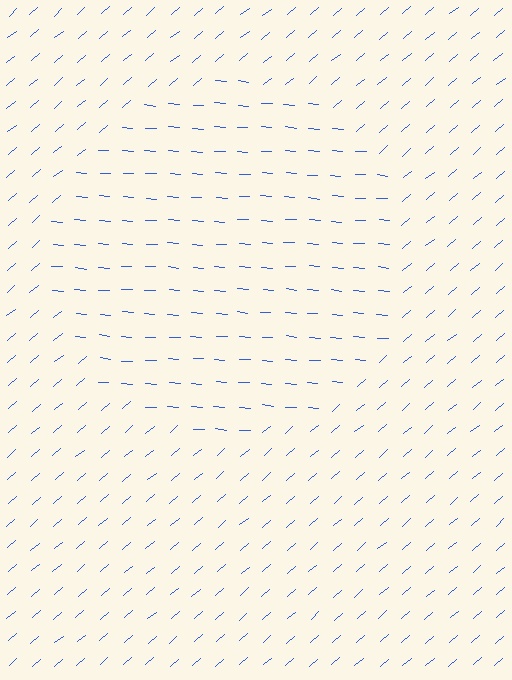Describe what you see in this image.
The image is filled with small blue line segments. A circle region in the image has lines oriented differently from the surrounding lines, creating a visible texture boundary.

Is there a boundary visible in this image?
Yes, there is a texture boundary formed by a change in line orientation.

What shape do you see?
I see a circle.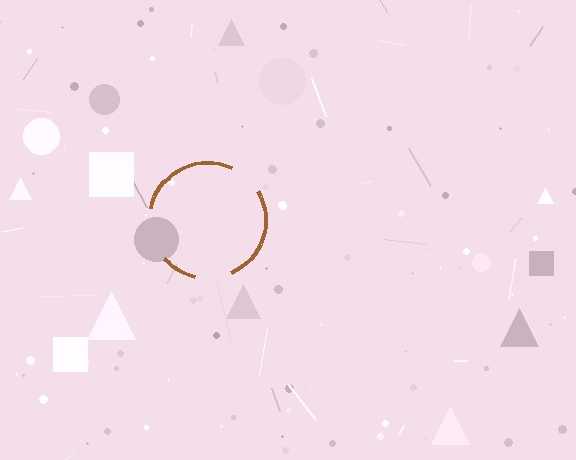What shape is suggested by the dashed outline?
The dashed outline suggests a circle.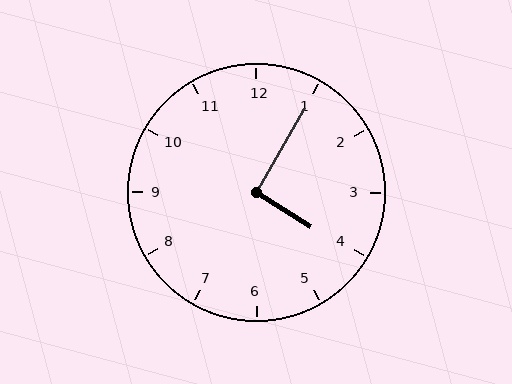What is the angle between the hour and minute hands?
Approximately 92 degrees.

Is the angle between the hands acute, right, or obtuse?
It is right.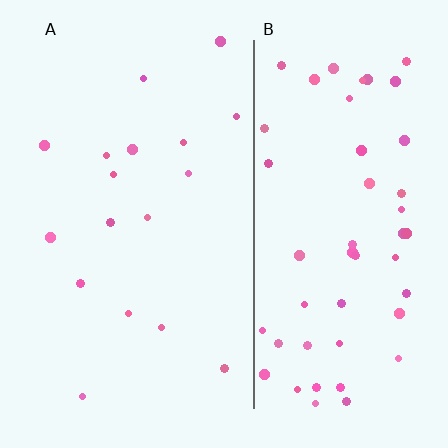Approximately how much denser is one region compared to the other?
Approximately 3.0× — region B over region A.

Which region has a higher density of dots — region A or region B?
B (the right).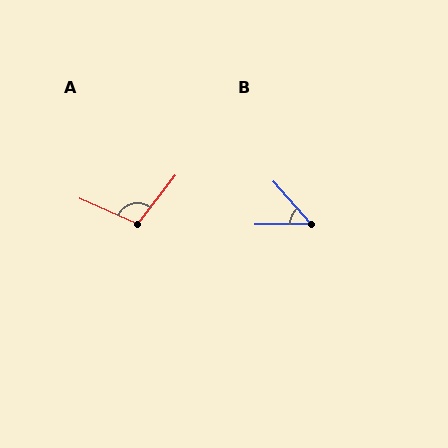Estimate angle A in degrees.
Approximately 103 degrees.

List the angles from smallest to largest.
B (49°), A (103°).